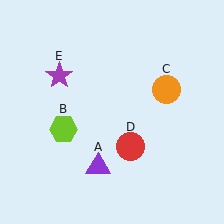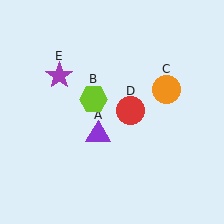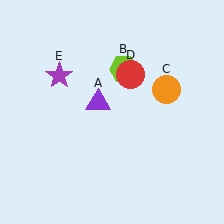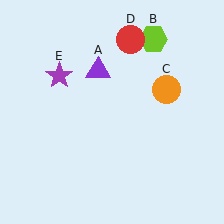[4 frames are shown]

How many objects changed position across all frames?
3 objects changed position: purple triangle (object A), lime hexagon (object B), red circle (object D).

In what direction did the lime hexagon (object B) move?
The lime hexagon (object B) moved up and to the right.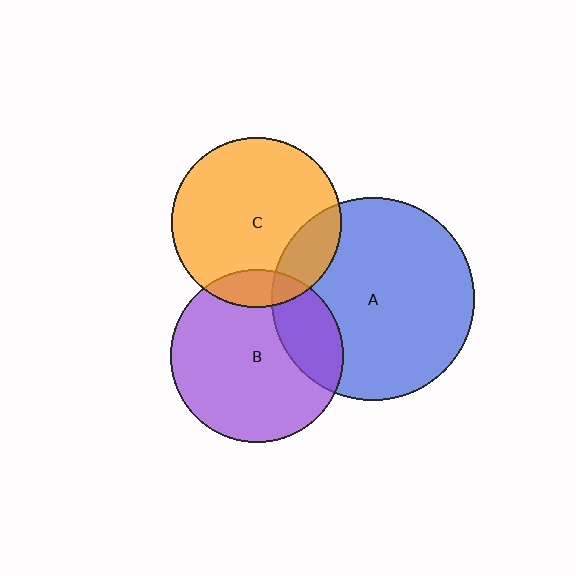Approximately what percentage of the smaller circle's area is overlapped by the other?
Approximately 15%.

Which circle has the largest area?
Circle A (blue).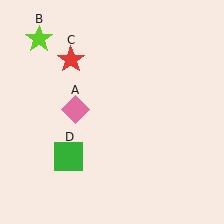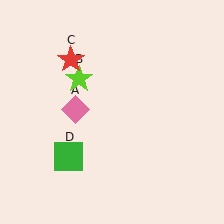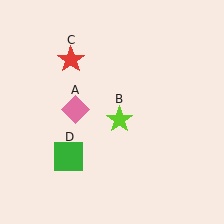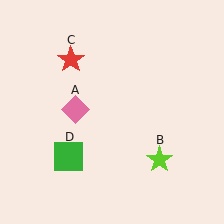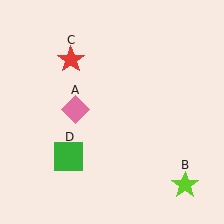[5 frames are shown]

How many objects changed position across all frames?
1 object changed position: lime star (object B).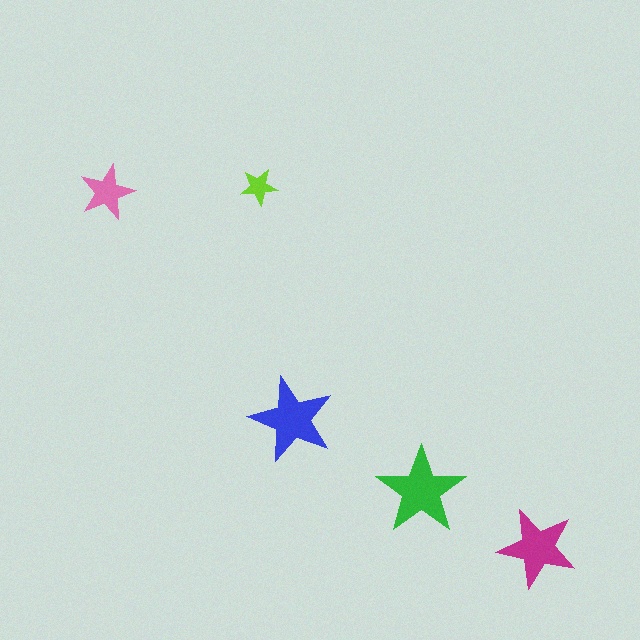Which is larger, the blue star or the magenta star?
The blue one.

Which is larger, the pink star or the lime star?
The pink one.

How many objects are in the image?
There are 5 objects in the image.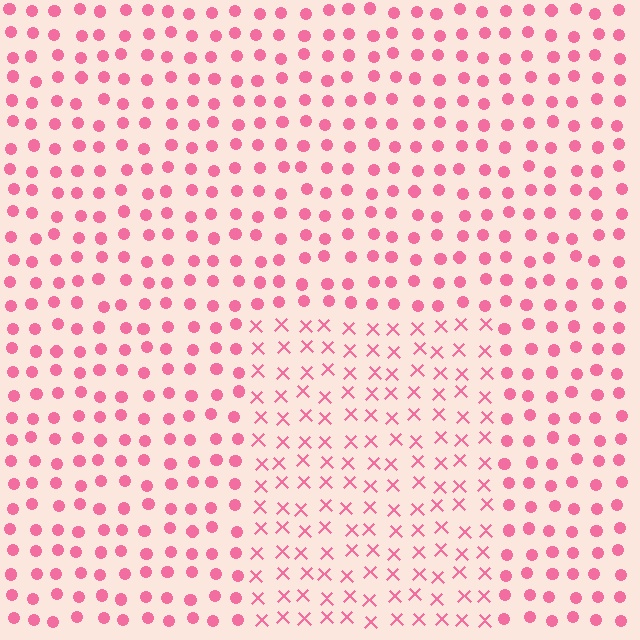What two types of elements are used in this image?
The image uses X marks inside the rectangle region and circles outside it.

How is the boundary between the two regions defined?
The boundary is defined by a change in element shape: X marks inside vs. circles outside. All elements share the same color and spacing.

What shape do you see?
I see a rectangle.